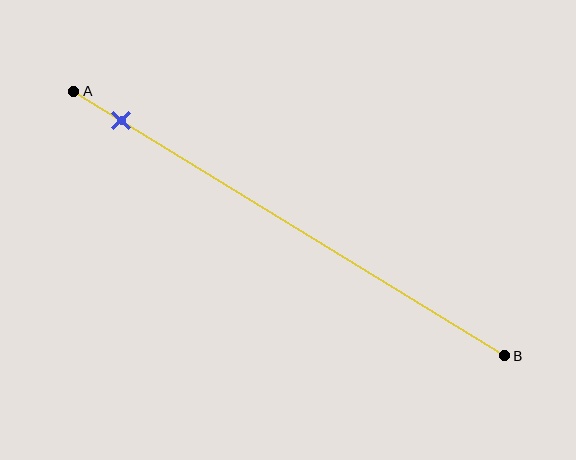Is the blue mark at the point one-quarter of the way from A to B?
No, the mark is at about 10% from A, not at the 25% one-quarter point.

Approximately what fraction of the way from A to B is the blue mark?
The blue mark is approximately 10% of the way from A to B.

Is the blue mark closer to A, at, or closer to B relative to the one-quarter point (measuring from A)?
The blue mark is closer to point A than the one-quarter point of segment AB.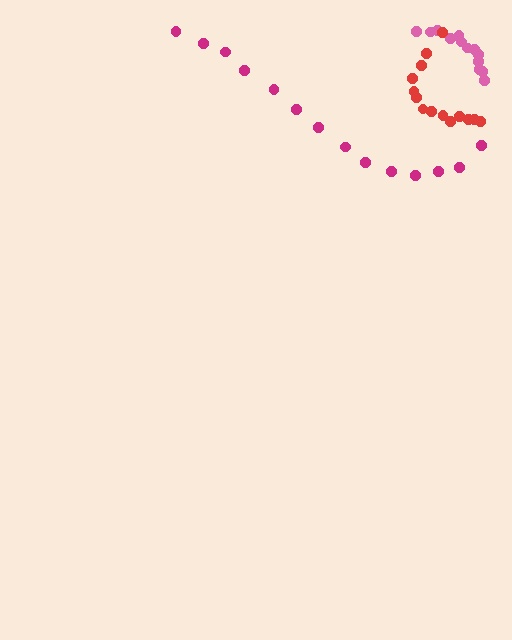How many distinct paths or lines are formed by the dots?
There are 3 distinct paths.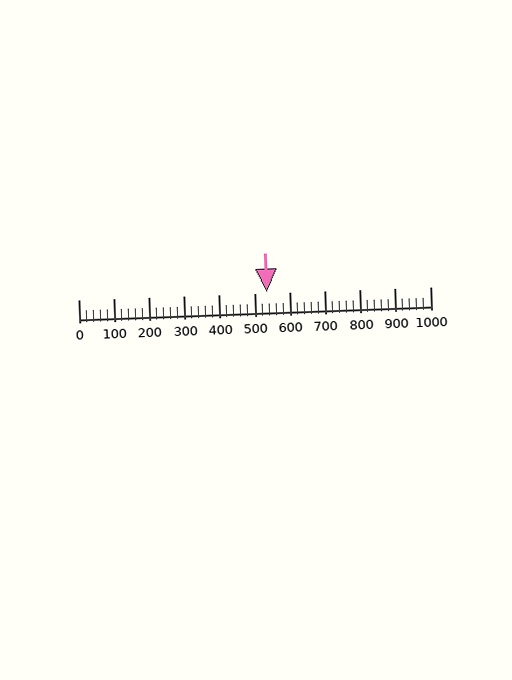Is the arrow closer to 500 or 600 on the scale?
The arrow is closer to 500.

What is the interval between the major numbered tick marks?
The major tick marks are spaced 100 units apart.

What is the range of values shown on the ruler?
The ruler shows values from 0 to 1000.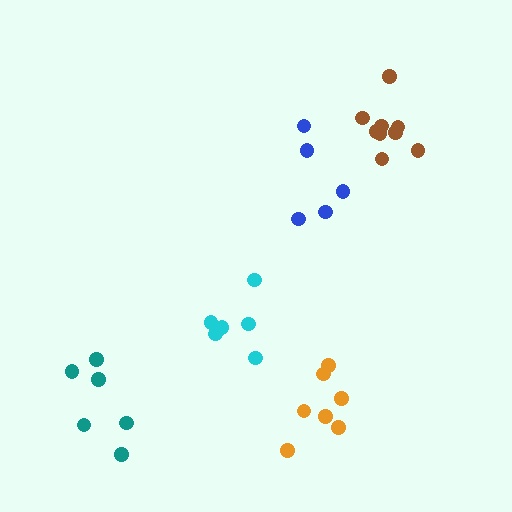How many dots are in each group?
Group 1: 5 dots, Group 2: 7 dots, Group 3: 6 dots, Group 4: 6 dots, Group 5: 9 dots (33 total).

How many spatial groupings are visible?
There are 5 spatial groupings.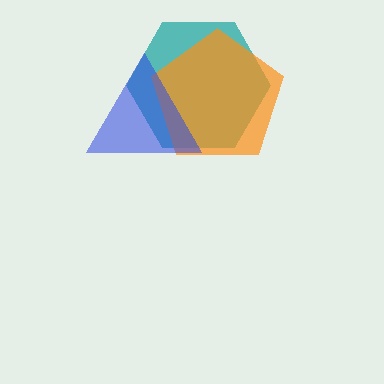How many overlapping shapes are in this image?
There are 3 overlapping shapes in the image.